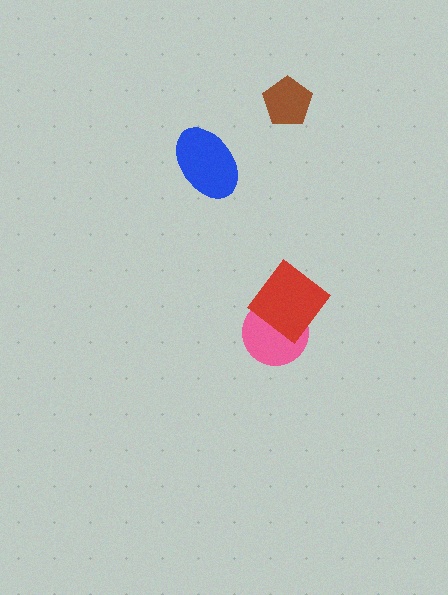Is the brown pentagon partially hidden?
No, no other shape covers it.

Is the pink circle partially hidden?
Yes, it is partially covered by another shape.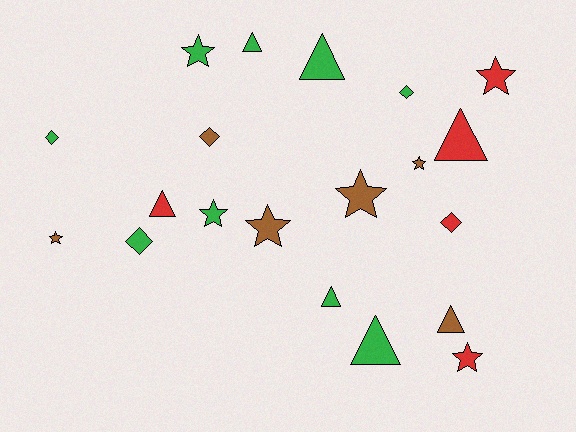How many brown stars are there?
There are 4 brown stars.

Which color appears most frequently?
Green, with 9 objects.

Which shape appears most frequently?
Star, with 8 objects.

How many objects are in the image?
There are 20 objects.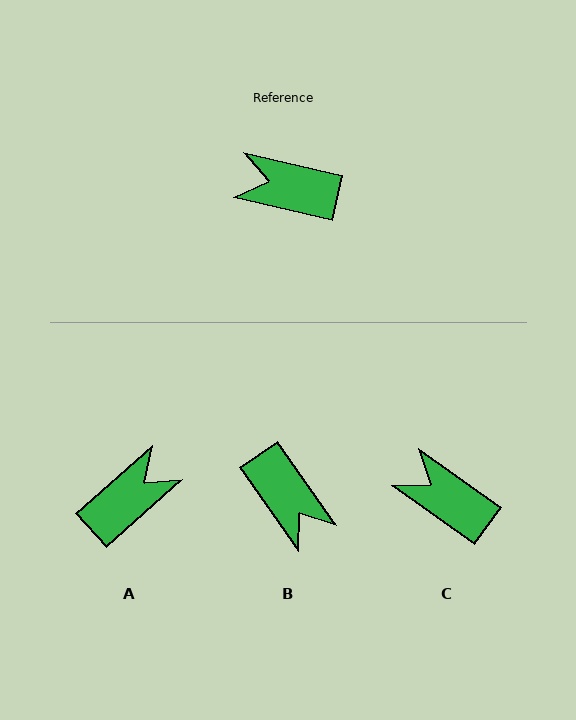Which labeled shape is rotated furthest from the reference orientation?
B, about 138 degrees away.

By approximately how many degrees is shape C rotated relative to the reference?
Approximately 23 degrees clockwise.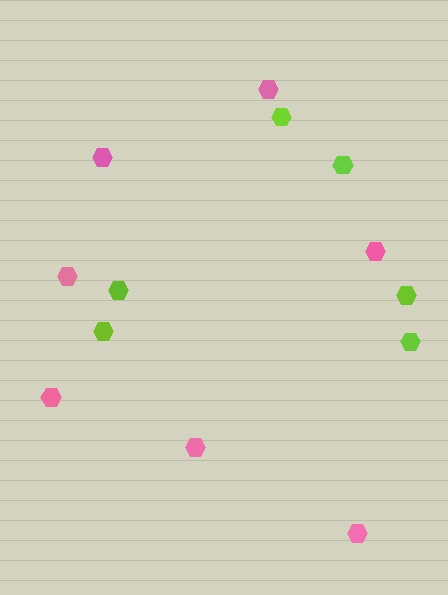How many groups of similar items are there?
There are 2 groups: one group of pink hexagons (7) and one group of lime hexagons (6).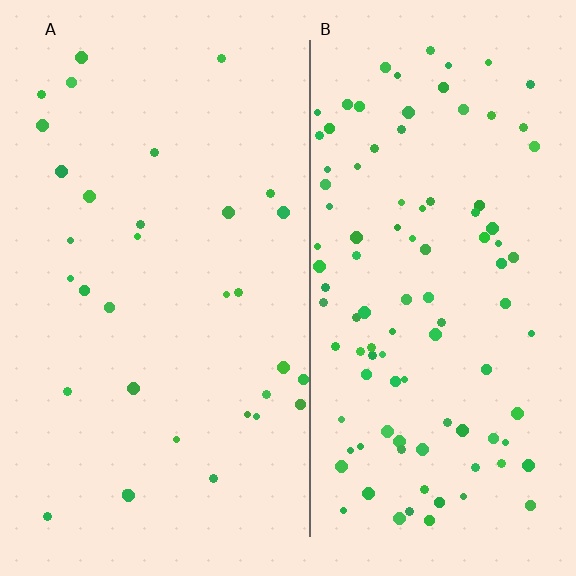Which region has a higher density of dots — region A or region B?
B (the right).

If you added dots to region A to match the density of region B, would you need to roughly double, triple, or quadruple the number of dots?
Approximately triple.